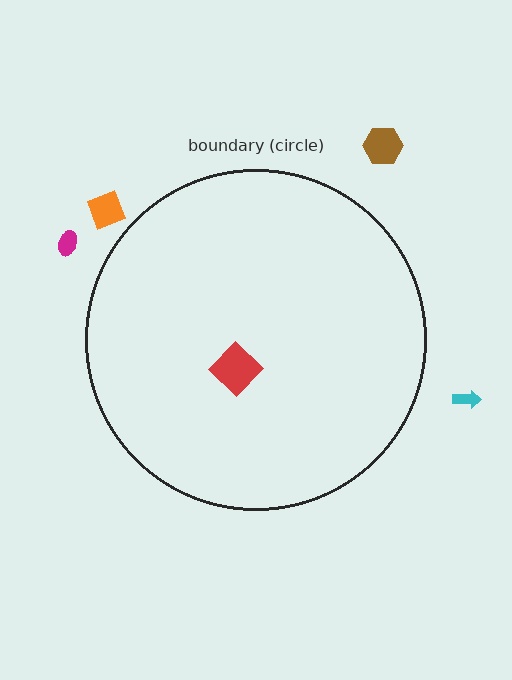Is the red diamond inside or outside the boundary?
Inside.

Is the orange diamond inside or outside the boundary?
Outside.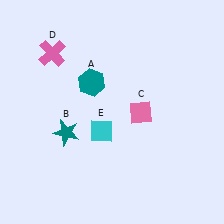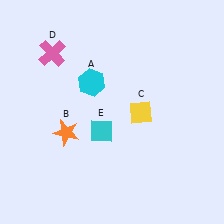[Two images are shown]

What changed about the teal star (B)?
In Image 1, B is teal. In Image 2, it changed to orange.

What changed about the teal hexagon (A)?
In Image 1, A is teal. In Image 2, it changed to cyan.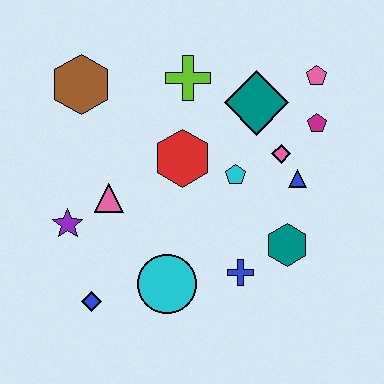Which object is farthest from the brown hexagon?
The teal hexagon is farthest from the brown hexagon.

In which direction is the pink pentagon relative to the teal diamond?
The pink pentagon is to the right of the teal diamond.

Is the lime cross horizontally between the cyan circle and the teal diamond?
Yes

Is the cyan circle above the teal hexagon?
No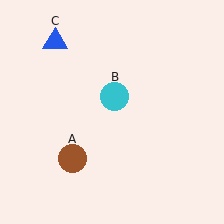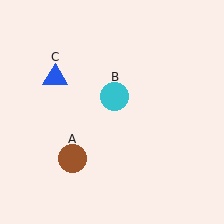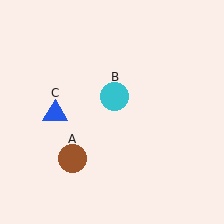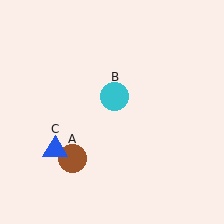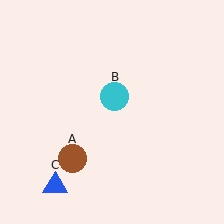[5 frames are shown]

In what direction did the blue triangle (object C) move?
The blue triangle (object C) moved down.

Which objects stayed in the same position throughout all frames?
Brown circle (object A) and cyan circle (object B) remained stationary.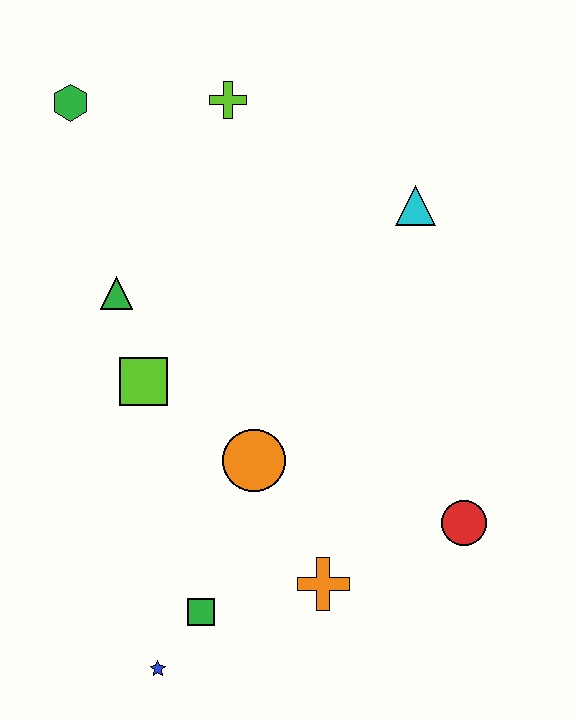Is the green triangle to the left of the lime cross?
Yes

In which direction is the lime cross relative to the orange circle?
The lime cross is above the orange circle.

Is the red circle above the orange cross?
Yes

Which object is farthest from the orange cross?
The green hexagon is farthest from the orange cross.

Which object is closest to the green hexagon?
The lime cross is closest to the green hexagon.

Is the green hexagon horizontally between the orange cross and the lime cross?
No